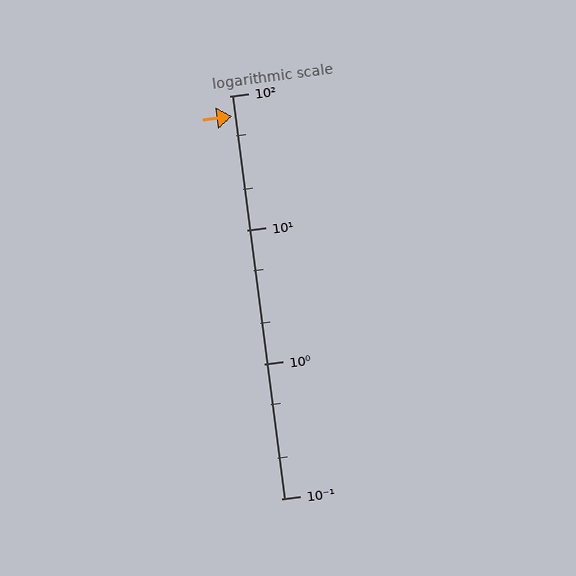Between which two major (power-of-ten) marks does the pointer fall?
The pointer is between 10 and 100.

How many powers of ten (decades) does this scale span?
The scale spans 3 decades, from 0.1 to 100.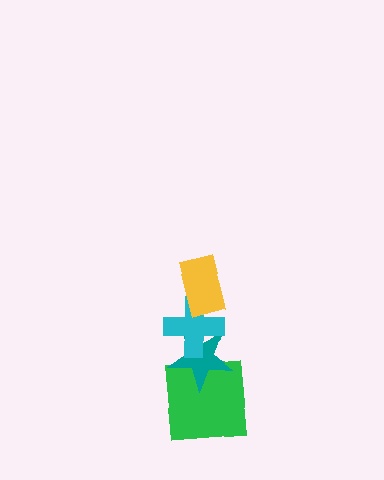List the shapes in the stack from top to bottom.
From top to bottom: the yellow rectangle, the cyan cross, the teal star, the green square.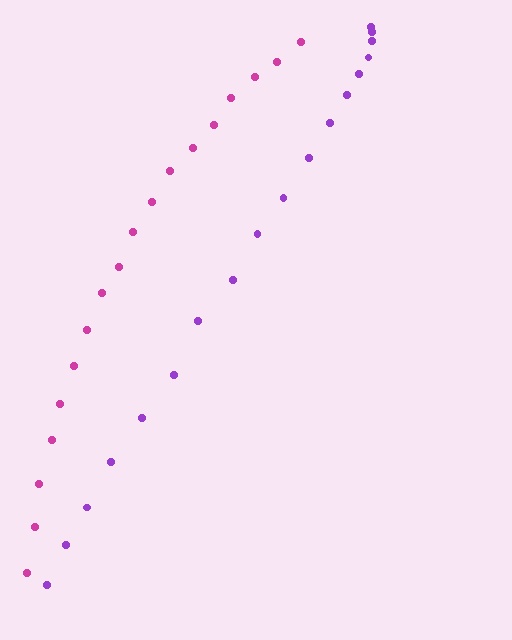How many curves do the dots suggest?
There are 2 distinct paths.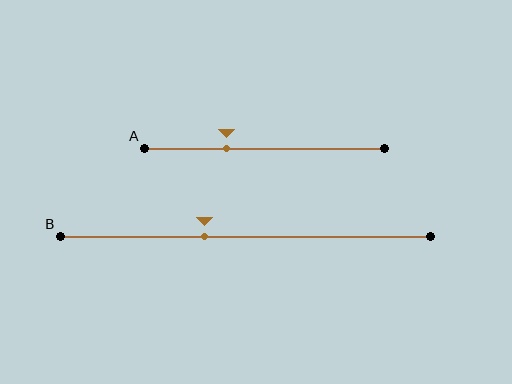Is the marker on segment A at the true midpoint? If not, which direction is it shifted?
No, the marker on segment A is shifted to the left by about 16% of the segment length.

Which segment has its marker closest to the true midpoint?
Segment B has its marker closest to the true midpoint.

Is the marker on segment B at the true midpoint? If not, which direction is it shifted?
No, the marker on segment B is shifted to the left by about 11% of the segment length.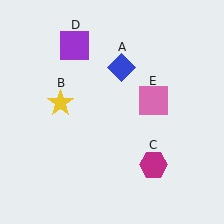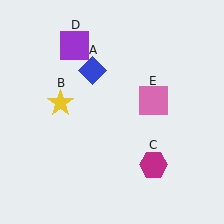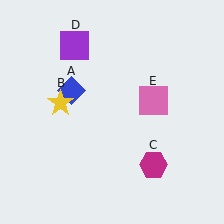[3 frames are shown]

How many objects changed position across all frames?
1 object changed position: blue diamond (object A).